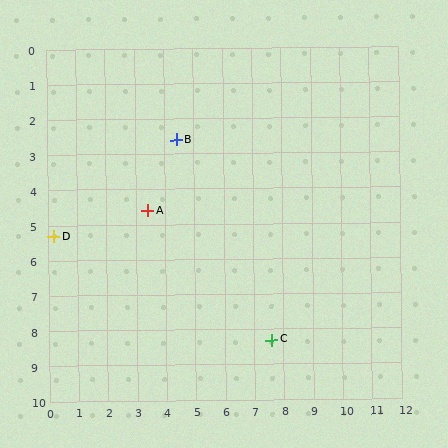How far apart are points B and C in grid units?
Points B and C are about 6.5 grid units apart.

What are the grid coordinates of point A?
Point A is at approximately (3.4, 4.6).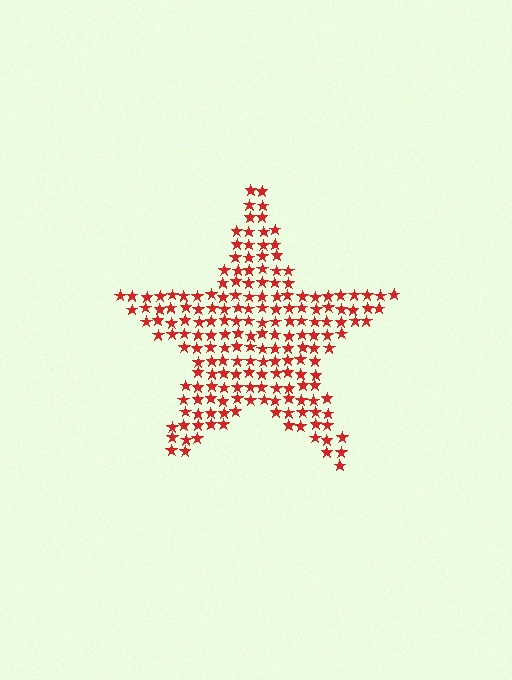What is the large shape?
The large shape is a star.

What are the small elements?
The small elements are stars.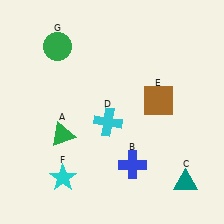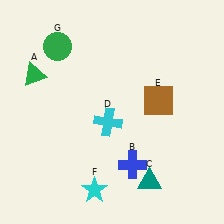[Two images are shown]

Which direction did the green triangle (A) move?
The green triangle (A) moved up.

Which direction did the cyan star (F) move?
The cyan star (F) moved right.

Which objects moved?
The objects that moved are: the green triangle (A), the teal triangle (C), the cyan star (F).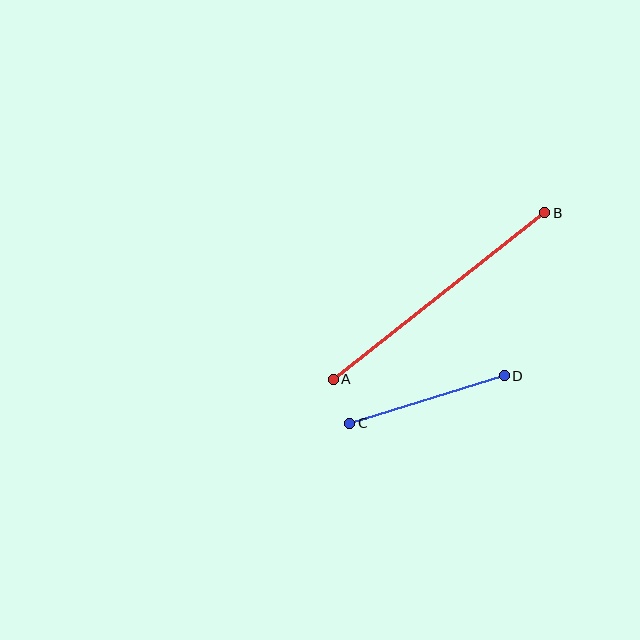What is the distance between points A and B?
The distance is approximately 269 pixels.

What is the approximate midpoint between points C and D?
The midpoint is at approximately (427, 399) pixels.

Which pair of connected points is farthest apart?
Points A and B are farthest apart.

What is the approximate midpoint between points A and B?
The midpoint is at approximately (439, 296) pixels.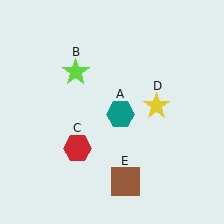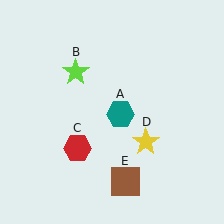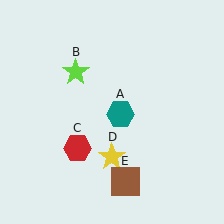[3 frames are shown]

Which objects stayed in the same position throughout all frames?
Teal hexagon (object A) and lime star (object B) and red hexagon (object C) and brown square (object E) remained stationary.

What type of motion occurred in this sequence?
The yellow star (object D) rotated clockwise around the center of the scene.